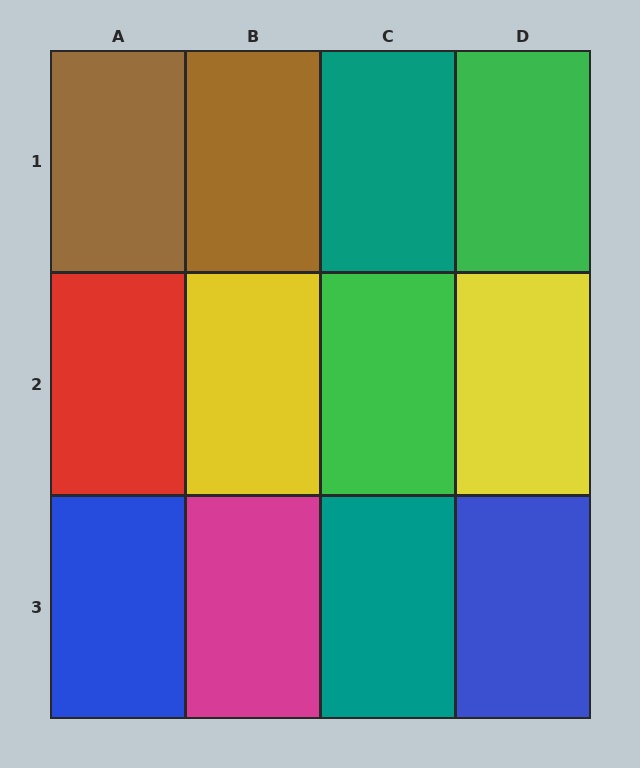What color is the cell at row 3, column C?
Teal.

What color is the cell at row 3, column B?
Magenta.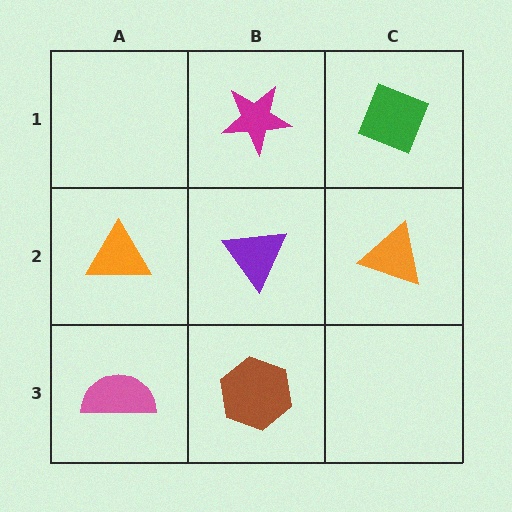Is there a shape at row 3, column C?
No, that cell is empty.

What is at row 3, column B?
A brown hexagon.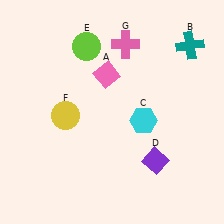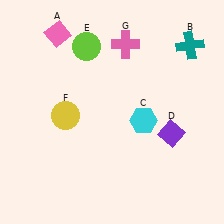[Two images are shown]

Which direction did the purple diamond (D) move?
The purple diamond (D) moved up.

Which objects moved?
The objects that moved are: the pink diamond (A), the purple diamond (D).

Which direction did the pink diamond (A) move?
The pink diamond (A) moved left.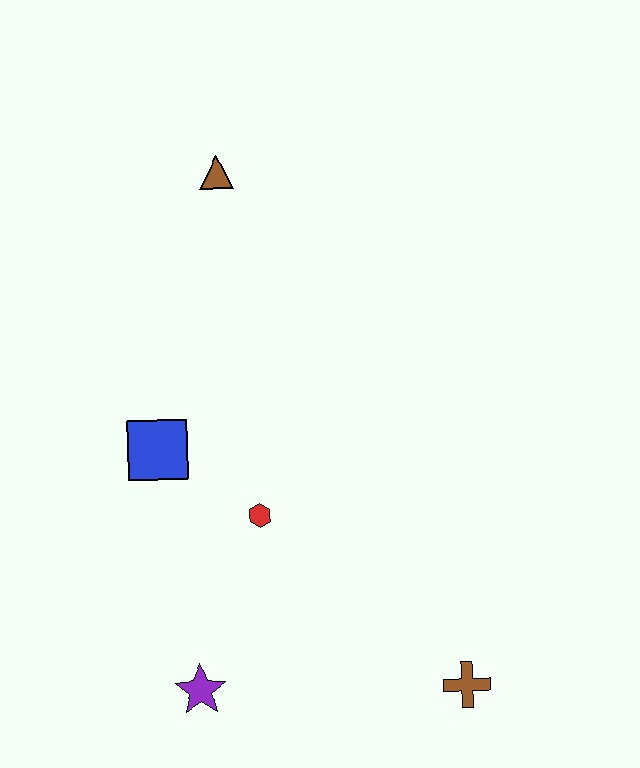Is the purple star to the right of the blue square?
Yes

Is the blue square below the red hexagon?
No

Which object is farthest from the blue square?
The brown cross is farthest from the blue square.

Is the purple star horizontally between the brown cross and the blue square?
Yes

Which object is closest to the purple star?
The red hexagon is closest to the purple star.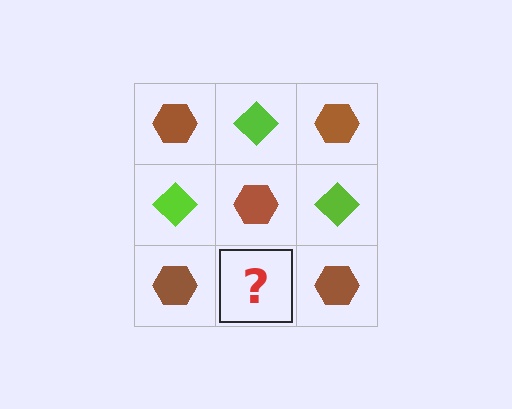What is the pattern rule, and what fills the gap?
The rule is that it alternates brown hexagon and lime diamond in a checkerboard pattern. The gap should be filled with a lime diamond.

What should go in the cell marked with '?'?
The missing cell should contain a lime diamond.